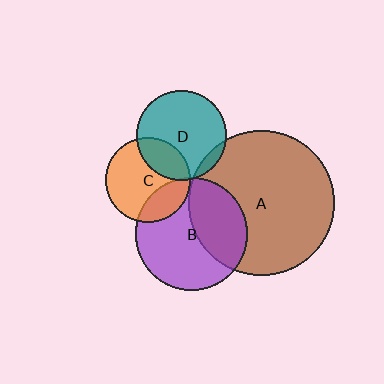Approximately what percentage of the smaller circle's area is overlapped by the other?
Approximately 5%.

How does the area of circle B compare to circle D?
Approximately 1.6 times.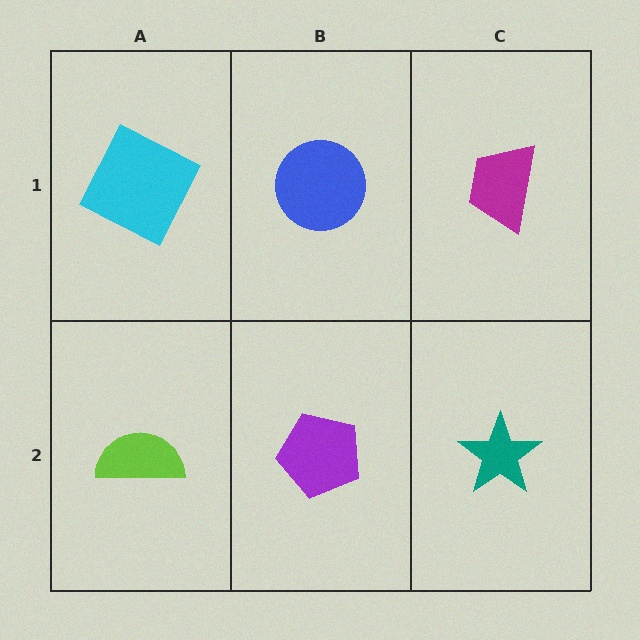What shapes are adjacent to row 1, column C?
A teal star (row 2, column C), a blue circle (row 1, column B).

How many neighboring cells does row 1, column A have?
2.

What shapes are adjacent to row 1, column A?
A lime semicircle (row 2, column A), a blue circle (row 1, column B).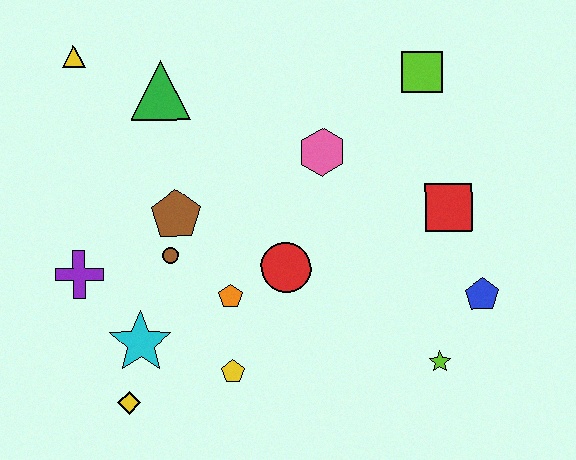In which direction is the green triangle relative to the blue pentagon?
The green triangle is to the left of the blue pentagon.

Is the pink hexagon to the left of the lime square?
Yes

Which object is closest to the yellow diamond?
The cyan star is closest to the yellow diamond.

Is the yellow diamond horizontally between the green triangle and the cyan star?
No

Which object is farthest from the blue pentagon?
The yellow triangle is farthest from the blue pentagon.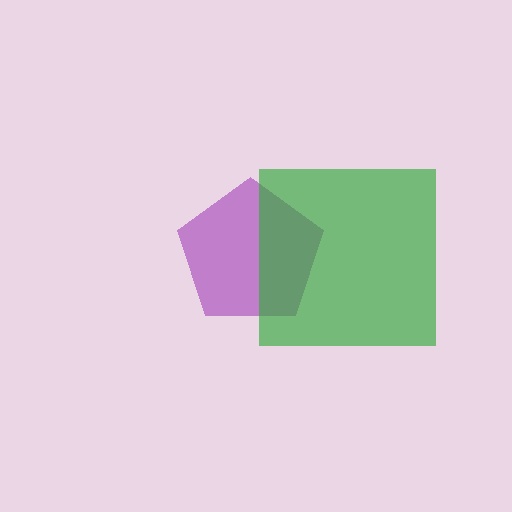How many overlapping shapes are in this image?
There are 2 overlapping shapes in the image.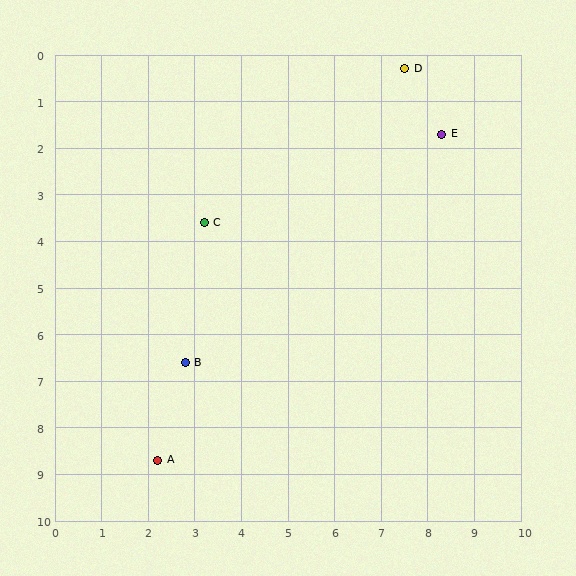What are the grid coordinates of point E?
Point E is at approximately (8.3, 1.7).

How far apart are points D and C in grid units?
Points D and C are about 5.4 grid units apart.